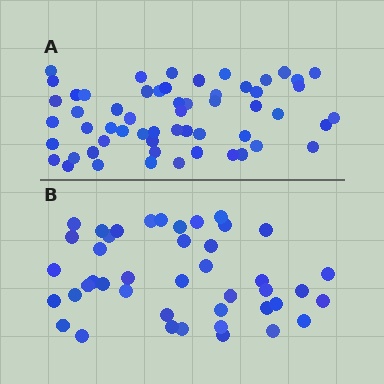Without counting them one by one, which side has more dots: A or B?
Region A (the top region) has more dots.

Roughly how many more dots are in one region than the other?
Region A has approximately 15 more dots than region B.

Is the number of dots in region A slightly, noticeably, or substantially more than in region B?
Region A has noticeably more, but not dramatically so. The ratio is roughly 1.3 to 1.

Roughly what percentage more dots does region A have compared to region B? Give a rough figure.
About 35% more.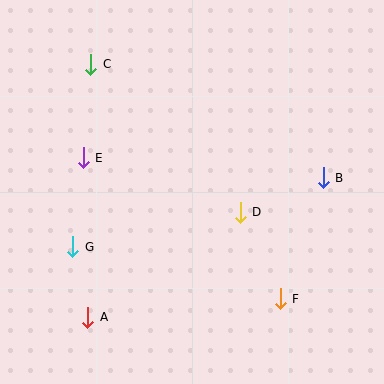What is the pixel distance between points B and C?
The distance between B and C is 259 pixels.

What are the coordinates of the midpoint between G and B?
The midpoint between G and B is at (198, 212).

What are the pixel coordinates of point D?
Point D is at (240, 212).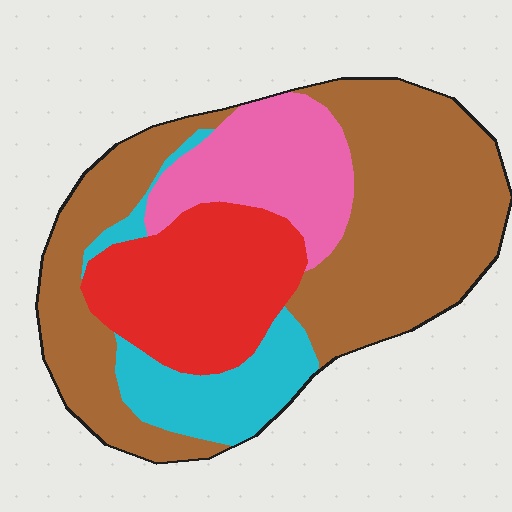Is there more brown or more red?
Brown.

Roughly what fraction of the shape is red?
Red takes up less than a quarter of the shape.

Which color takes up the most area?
Brown, at roughly 50%.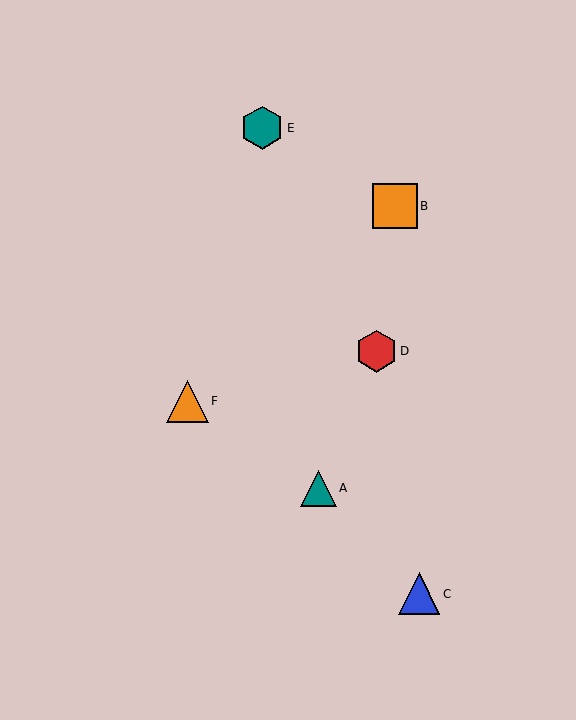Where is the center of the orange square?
The center of the orange square is at (395, 206).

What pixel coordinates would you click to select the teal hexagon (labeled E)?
Click at (262, 128) to select the teal hexagon E.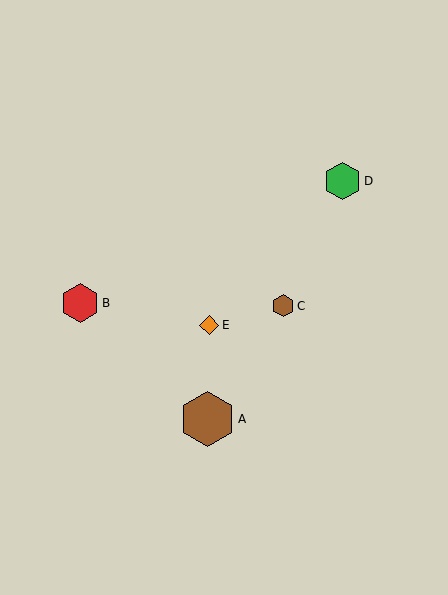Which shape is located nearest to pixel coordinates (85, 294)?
The red hexagon (labeled B) at (80, 303) is nearest to that location.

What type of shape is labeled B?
Shape B is a red hexagon.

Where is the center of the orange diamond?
The center of the orange diamond is at (209, 325).